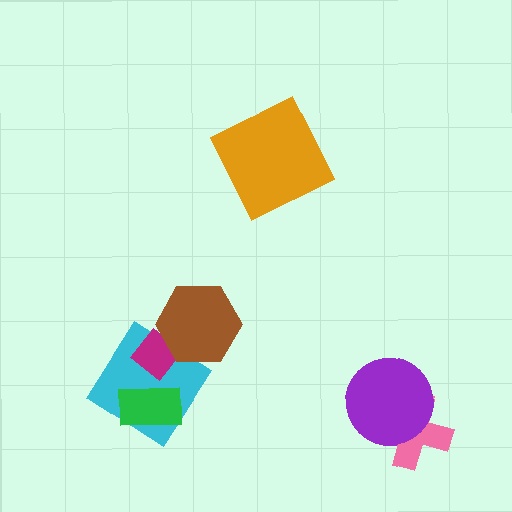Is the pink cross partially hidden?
Yes, it is partially covered by another shape.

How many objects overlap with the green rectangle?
1 object overlaps with the green rectangle.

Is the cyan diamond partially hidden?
Yes, it is partially covered by another shape.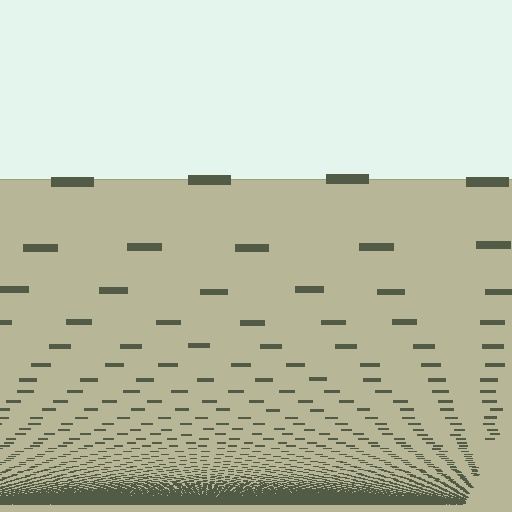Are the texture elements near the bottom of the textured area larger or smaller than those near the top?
Smaller. The gradient is inverted — elements near the bottom are smaller and denser.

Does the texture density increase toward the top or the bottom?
Density increases toward the bottom.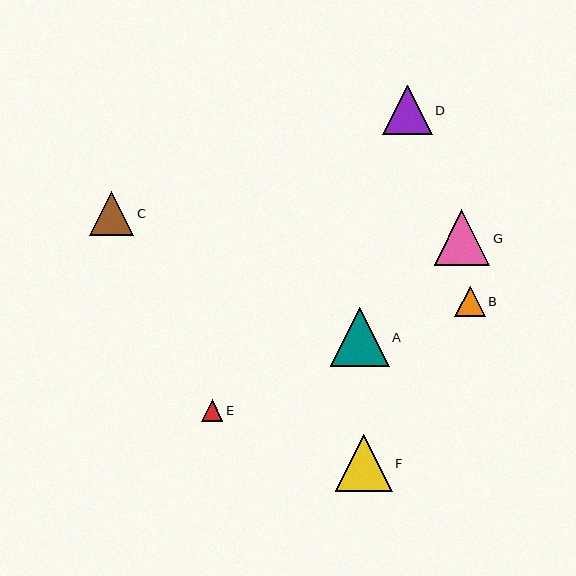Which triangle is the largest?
Triangle A is the largest with a size of approximately 59 pixels.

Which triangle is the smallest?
Triangle E is the smallest with a size of approximately 22 pixels.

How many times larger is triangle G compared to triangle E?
Triangle G is approximately 2.6 times the size of triangle E.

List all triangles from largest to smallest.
From largest to smallest: A, F, G, D, C, B, E.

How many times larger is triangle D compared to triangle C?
Triangle D is approximately 1.1 times the size of triangle C.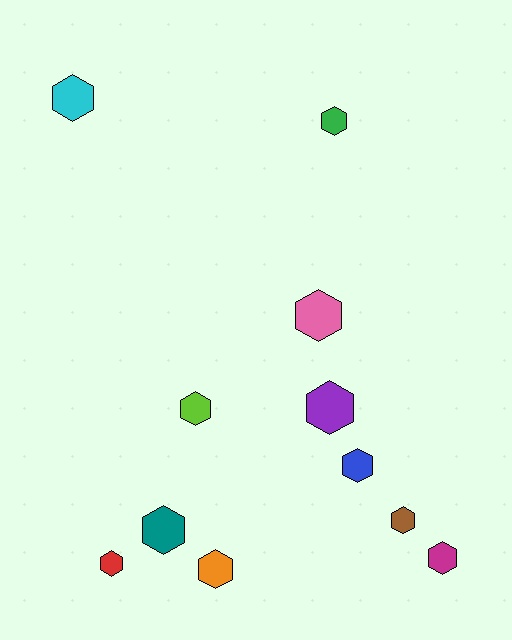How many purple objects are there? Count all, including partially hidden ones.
There is 1 purple object.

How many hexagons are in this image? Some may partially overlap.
There are 11 hexagons.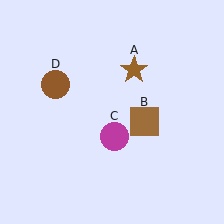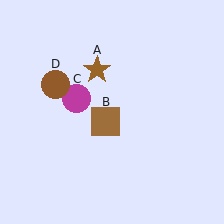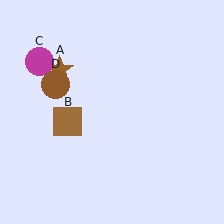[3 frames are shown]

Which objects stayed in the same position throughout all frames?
Brown circle (object D) remained stationary.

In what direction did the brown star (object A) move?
The brown star (object A) moved left.